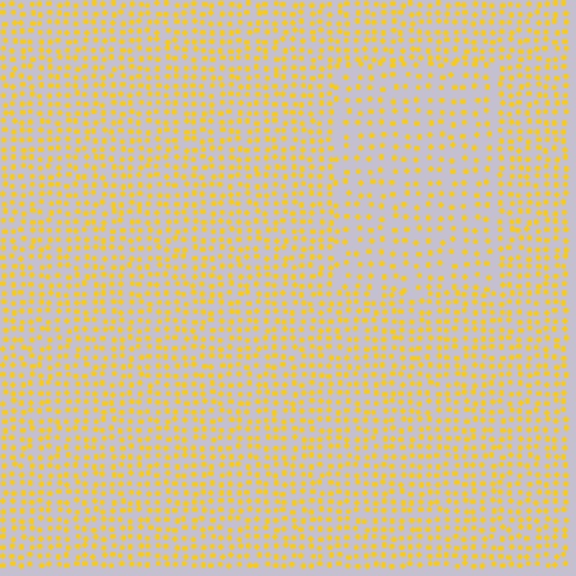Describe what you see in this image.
The image contains small yellow elements arranged at two different densities. A rectangle-shaped region is visible where the elements are less densely packed than the surrounding area.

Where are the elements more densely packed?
The elements are more densely packed outside the rectangle boundary.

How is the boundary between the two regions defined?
The boundary is defined by a change in element density (approximately 1.7x ratio). All elements are the same color, size, and shape.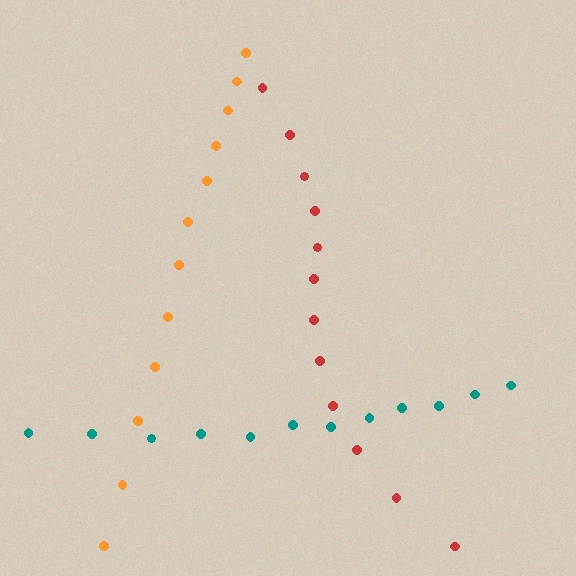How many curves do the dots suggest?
There are 3 distinct paths.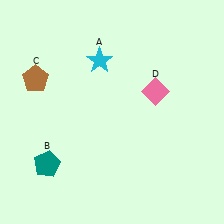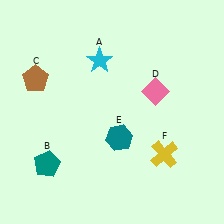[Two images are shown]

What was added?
A teal hexagon (E), a yellow cross (F) were added in Image 2.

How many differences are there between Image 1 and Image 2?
There are 2 differences between the two images.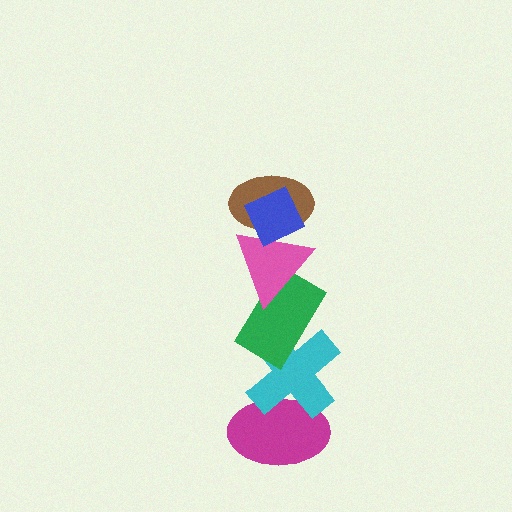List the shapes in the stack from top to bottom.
From top to bottom: the blue diamond, the brown ellipse, the pink triangle, the green rectangle, the cyan cross, the magenta ellipse.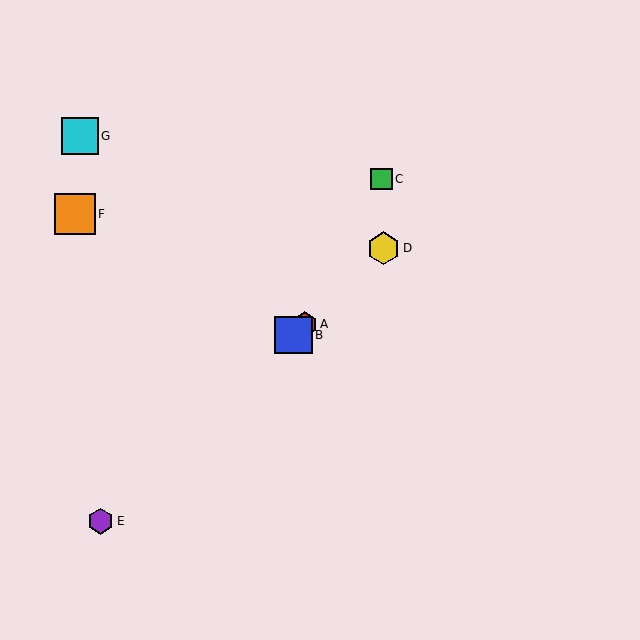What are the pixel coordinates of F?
Object F is at (75, 214).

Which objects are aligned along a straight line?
Objects A, B, D, E are aligned along a straight line.